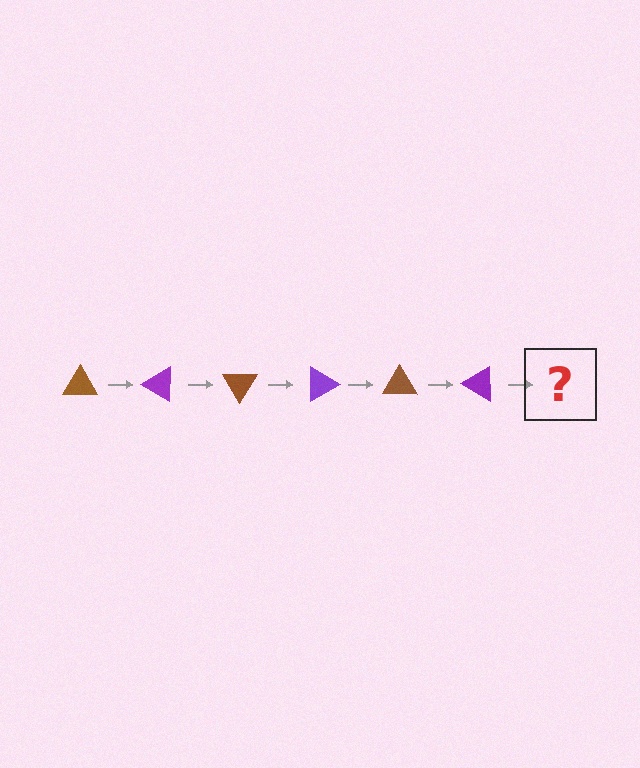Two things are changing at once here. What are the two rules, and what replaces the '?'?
The two rules are that it rotates 30 degrees each step and the color cycles through brown and purple. The '?' should be a brown triangle, rotated 180 degrees from the start.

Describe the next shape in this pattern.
It should be a brown triangle, rotated 180 degrees from the start.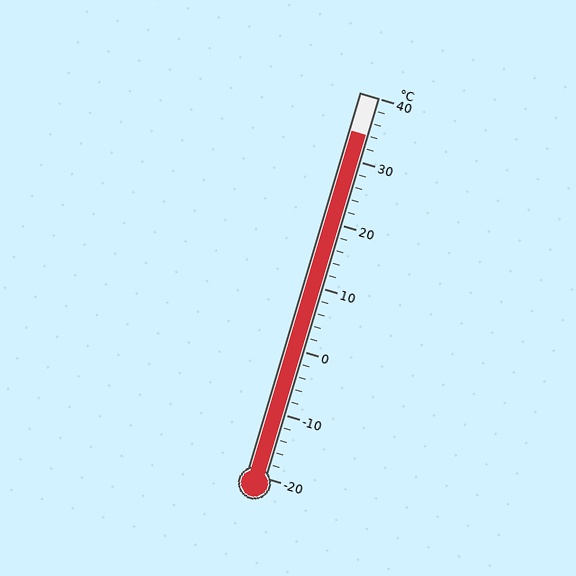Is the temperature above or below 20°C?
The temperature is above 20°C.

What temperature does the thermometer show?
The thermometer shows approximately 34°C.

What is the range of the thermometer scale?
The thermometer scale ranges from -20°C to 40°C.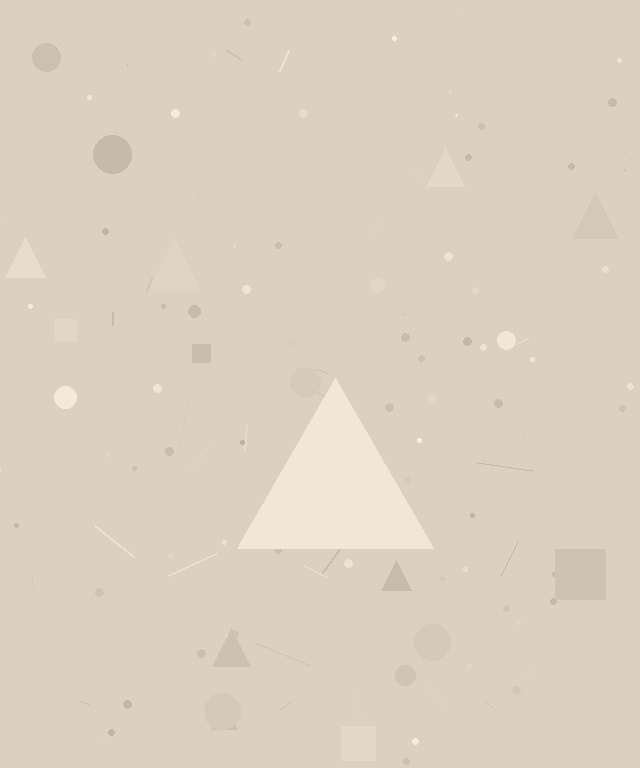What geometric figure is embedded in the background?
A triangle is embedded in the background.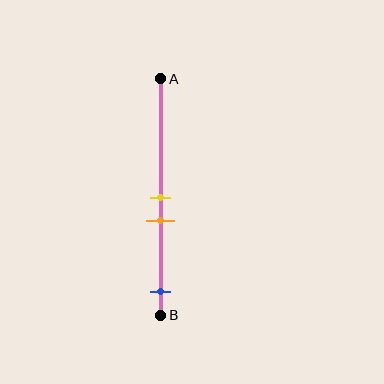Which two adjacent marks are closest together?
The yellow and orange marks are the closest adjacent pair.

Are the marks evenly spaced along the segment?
No, the marks are not evenly spaced.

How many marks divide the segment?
There are 3 marks dividing the segment.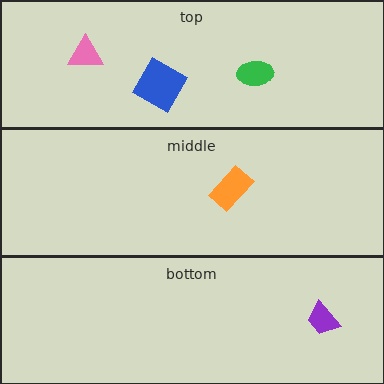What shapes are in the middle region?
The orange rectangle.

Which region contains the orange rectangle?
The middle region.